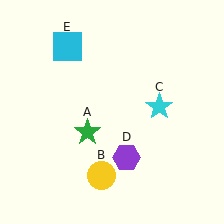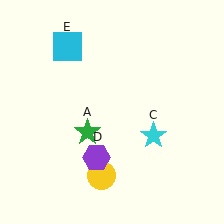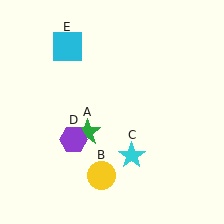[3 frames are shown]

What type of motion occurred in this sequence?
The cyan star (object C), purple hexagon (object D) rotated clockwise around the center of the scene.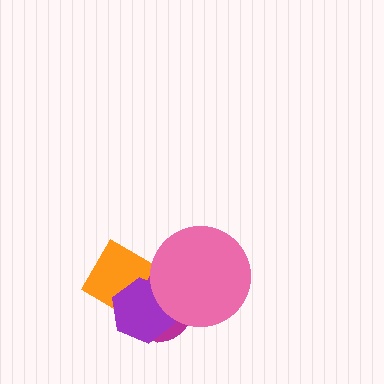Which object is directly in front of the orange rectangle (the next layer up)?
The magenta ellipse is directly in front of the orange rectangle.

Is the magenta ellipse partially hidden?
Yes, it is partially covered by another shape.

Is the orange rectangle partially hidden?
Yes, it is partially covered by another shape.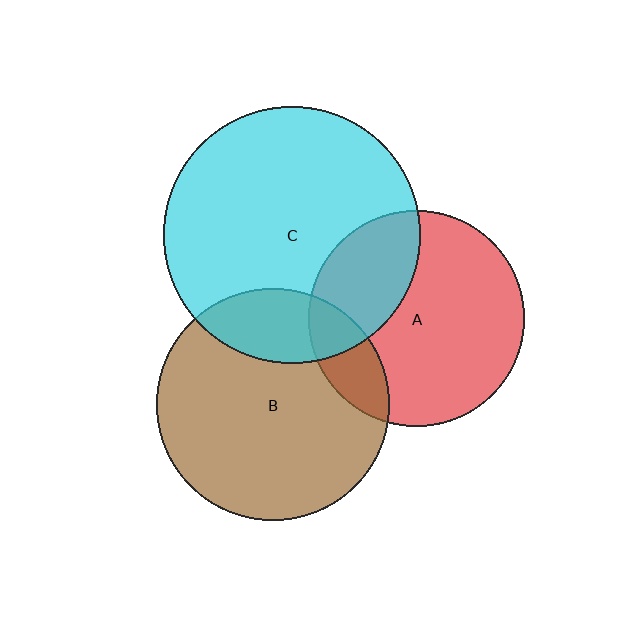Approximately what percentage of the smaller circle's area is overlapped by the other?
Approximately 20%.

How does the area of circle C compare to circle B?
Approximately 1.2 times.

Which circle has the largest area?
Circle C (cyan).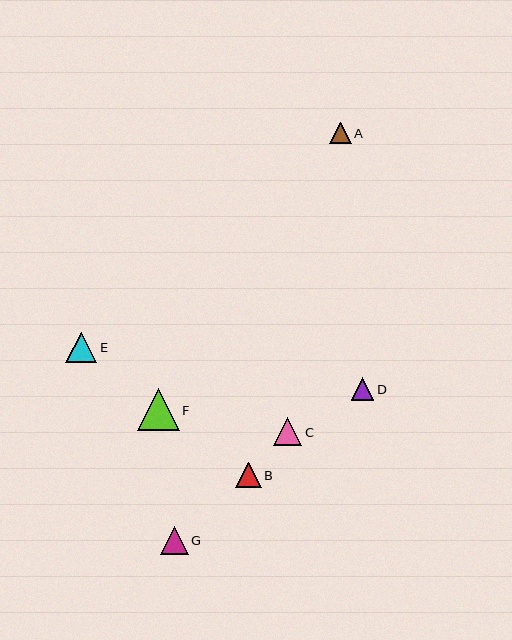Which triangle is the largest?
Triangle F is the largest with a size of approximately 42 pixels.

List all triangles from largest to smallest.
From largest to smallest: F, E, C, G, B, D, A.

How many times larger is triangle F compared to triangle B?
Triangle F is approximately 1.6 times the size of triangle B.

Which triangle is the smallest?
Triangle A is the smallest with a size of approximately 21 pixels.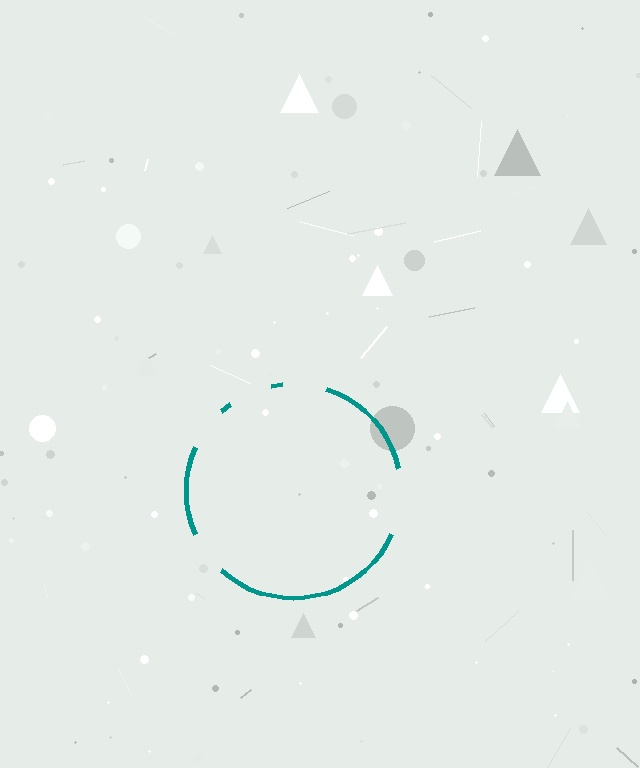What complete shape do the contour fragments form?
The contour fragments form a circle.